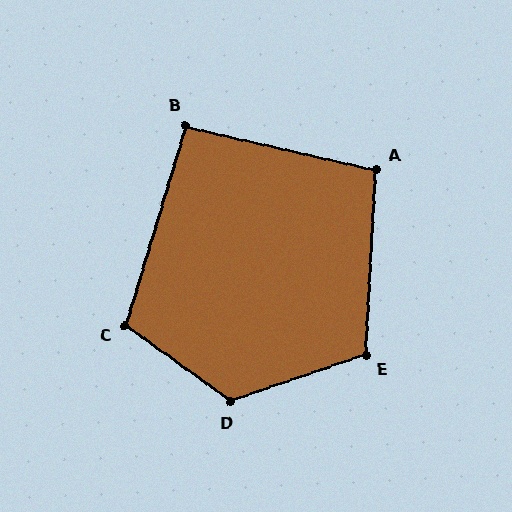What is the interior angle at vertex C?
Approximately 109 degrees (obtuse).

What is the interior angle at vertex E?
Approximately 112 degrees (obtuse).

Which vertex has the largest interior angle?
D, at approximately 125 degrees.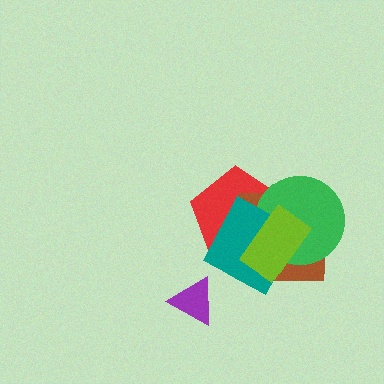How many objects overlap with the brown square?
4 objects overlap with the brown square.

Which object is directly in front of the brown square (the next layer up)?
The green circle is directly in front of the brown square.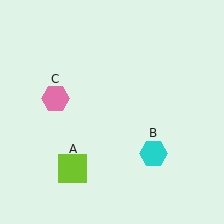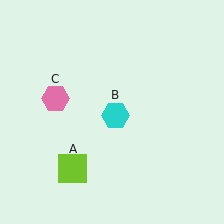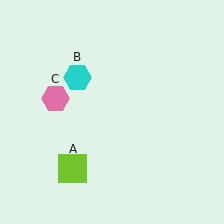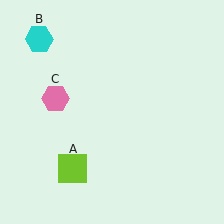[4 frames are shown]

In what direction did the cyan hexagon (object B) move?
The cyan hexagon (object B) moved up and to the left.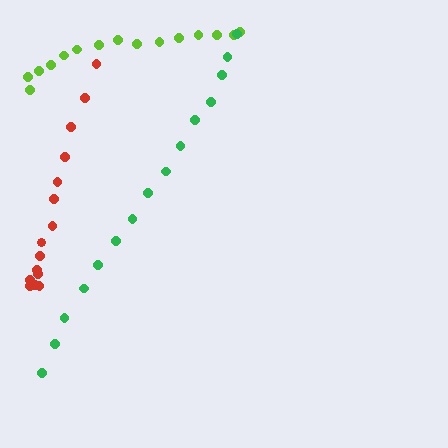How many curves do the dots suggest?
There are 3 distinct paths.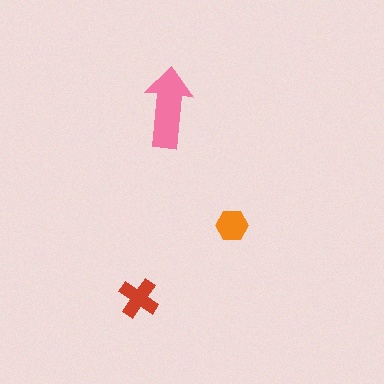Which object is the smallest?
The orange hexagon.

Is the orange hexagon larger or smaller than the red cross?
Smaller.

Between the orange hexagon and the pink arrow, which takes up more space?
The pink arrow.